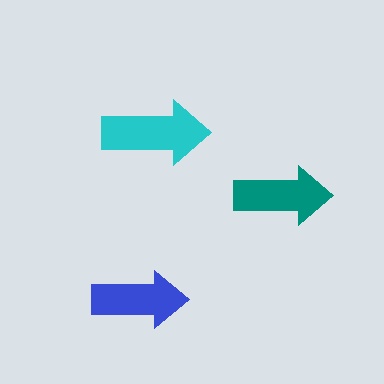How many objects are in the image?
There are 3 objects in the image.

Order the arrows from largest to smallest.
the cyan one, the teal one, the blue one.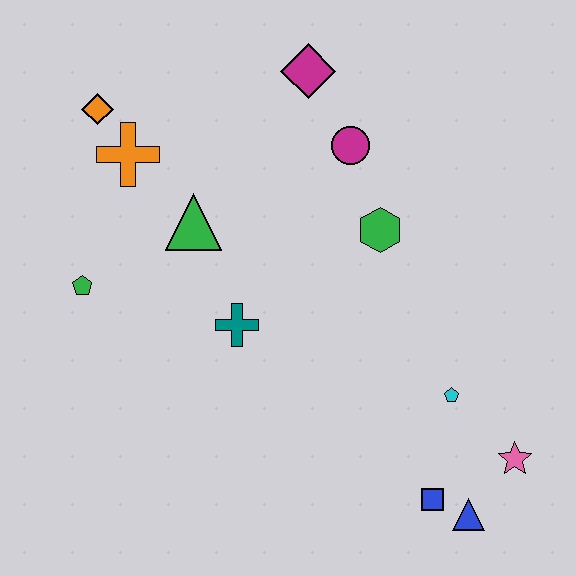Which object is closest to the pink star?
The blue triangle is closest to the pink star.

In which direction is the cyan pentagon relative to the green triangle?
The cyan pentagon is to the right of the green triangle.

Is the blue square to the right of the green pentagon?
Yes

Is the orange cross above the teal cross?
Yes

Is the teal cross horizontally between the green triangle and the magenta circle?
Yes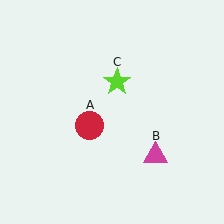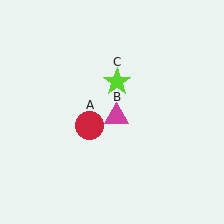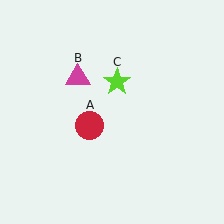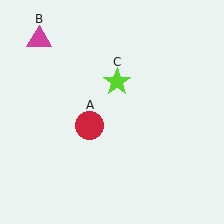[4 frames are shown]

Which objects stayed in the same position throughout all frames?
Red circle (object A) and lime star (object C) remained stationary.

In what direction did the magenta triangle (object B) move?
The magenta triangle (object B) moved up and to the left.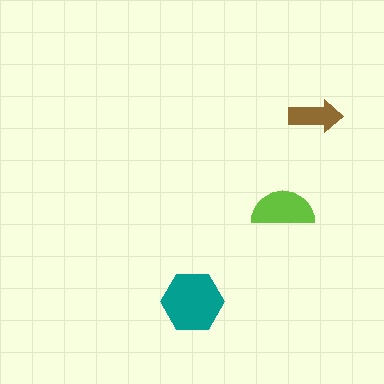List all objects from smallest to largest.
The brown arrow, the lime semicircle, the teal hexagon.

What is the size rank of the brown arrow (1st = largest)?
3rd.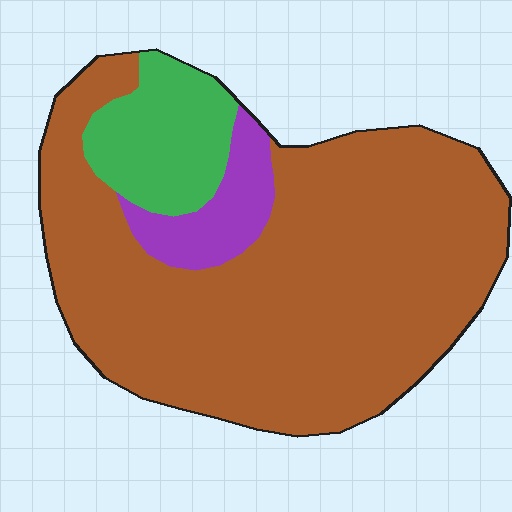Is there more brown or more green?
Brown.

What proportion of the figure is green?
Green takes up about one eighth (1/8) of the figure.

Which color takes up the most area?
Brown, at roughly 80%.